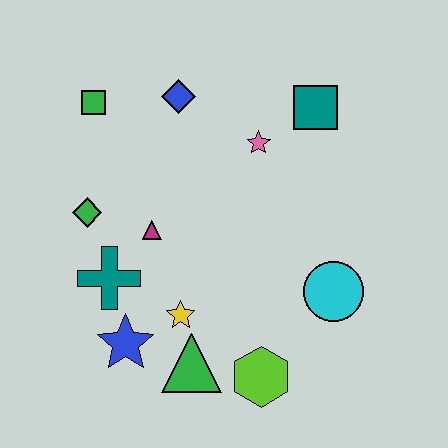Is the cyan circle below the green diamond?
Yes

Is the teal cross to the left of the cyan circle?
Yes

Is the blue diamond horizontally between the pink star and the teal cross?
Yes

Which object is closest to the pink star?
The teal square is closest to the pink star.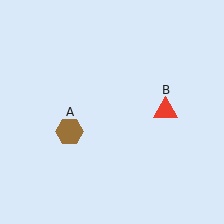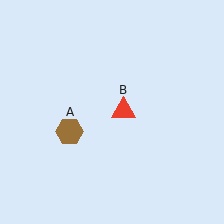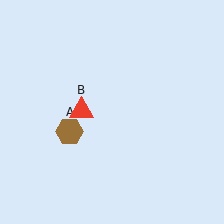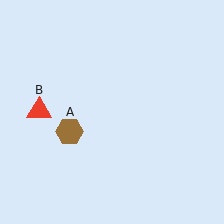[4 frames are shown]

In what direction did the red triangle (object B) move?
The red triangle (object B) moved left.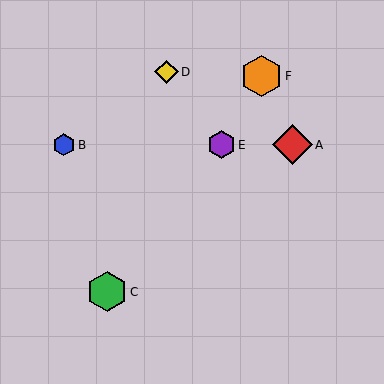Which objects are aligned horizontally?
Objects A, B, E are aligned horizontally.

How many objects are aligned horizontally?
3 objects (A, B, E) are aligned horizontally.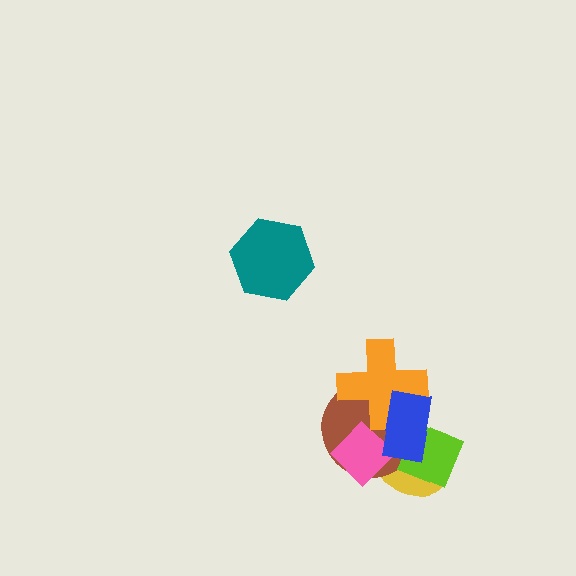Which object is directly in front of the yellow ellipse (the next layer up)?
The brown circle is directly in front of the yellow ellipse.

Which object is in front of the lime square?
The blue rectangle is in front of the lime square.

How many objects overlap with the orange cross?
2 objects overlap with the orange cross.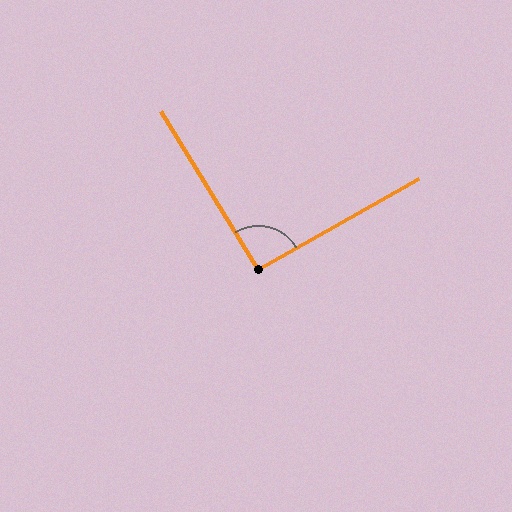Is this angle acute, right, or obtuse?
It is approximately a right angle.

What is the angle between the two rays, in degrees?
Approximately 92 degrees.